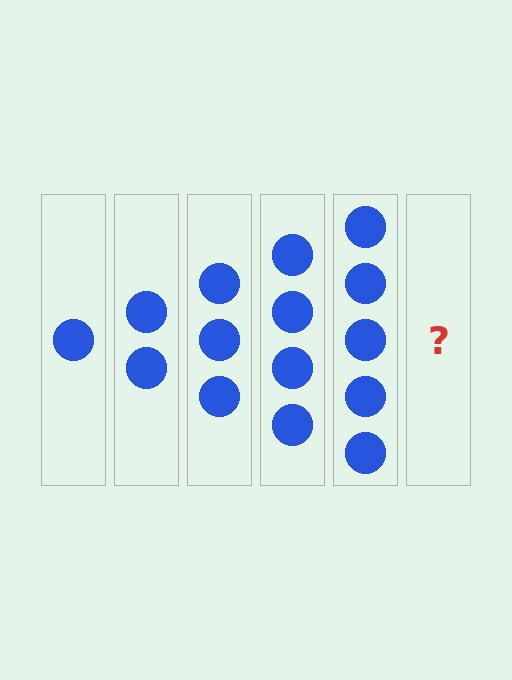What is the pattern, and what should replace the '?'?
The pattern is that each step adds one more circle. The '?' should be 6 circles.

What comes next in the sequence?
The next element should be 6 circles.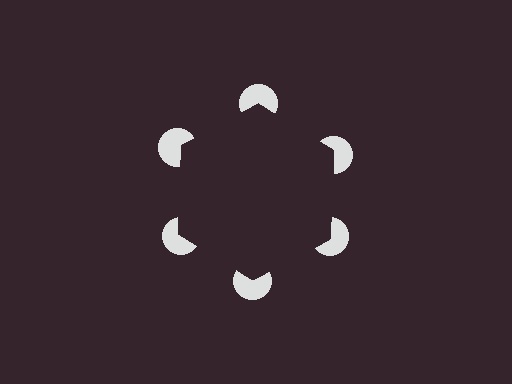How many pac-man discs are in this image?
There are 6 — one at each vertex of the illusory hexagon.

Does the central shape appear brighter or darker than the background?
It typically appears slightly darker than the background, even though no actual brightness change is drawn.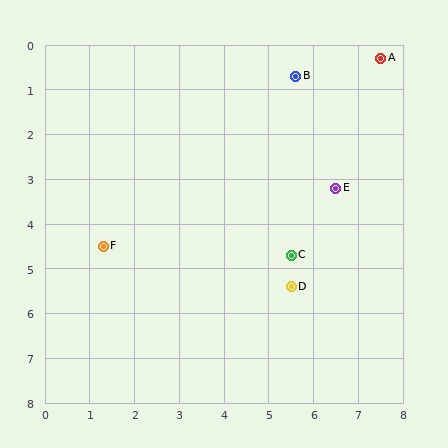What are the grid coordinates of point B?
Point B is at approximately (5.6, 0.7).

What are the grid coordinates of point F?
Point F is at approximately (1.3, 4.5).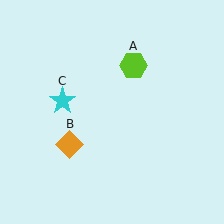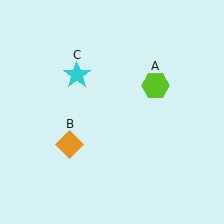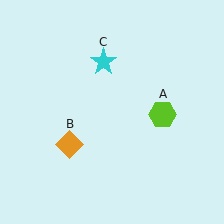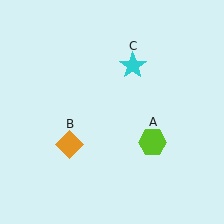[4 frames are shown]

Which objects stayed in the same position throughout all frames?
Orange diamond (object B) remained stationary.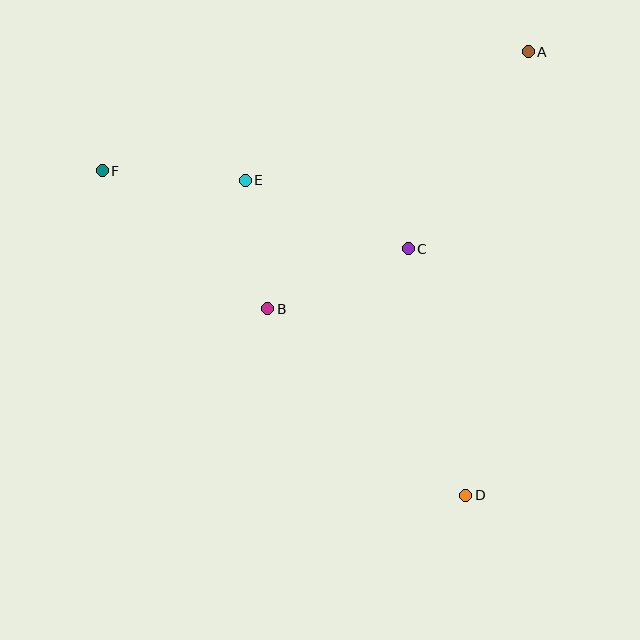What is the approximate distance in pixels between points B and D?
The distance between B and D is approximately 272 pixels.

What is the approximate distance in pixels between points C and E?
The distance between C and E is approximately 177 pixels.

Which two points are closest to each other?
Points B and E are closest to each other.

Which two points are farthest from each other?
Points D and F are farthest from each other.